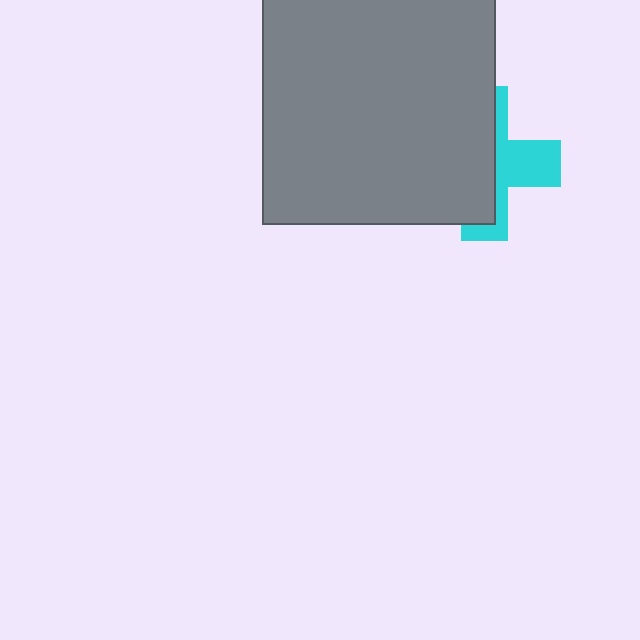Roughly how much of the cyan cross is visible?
A small part of it is visible (roughly 41%).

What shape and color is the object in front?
The object in front is a gray square.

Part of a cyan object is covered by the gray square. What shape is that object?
It is a cross.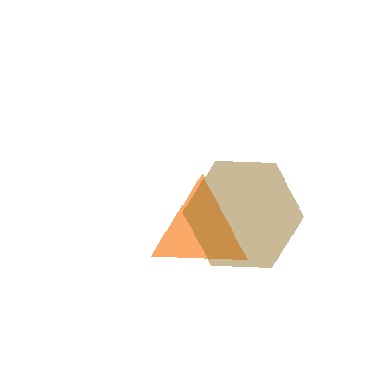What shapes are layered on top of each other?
The layered shapes are: an orange triangle, a brown hexagon.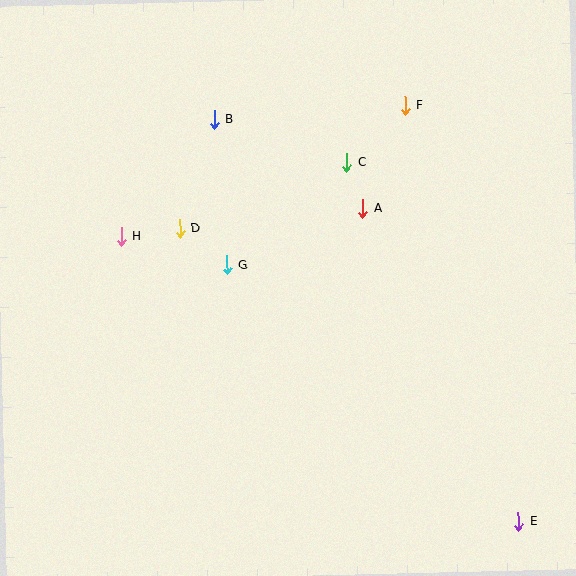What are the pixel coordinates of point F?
Point F is at (405, 106).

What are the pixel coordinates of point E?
Point E is at (518, 521).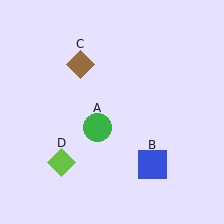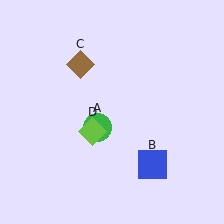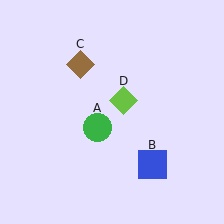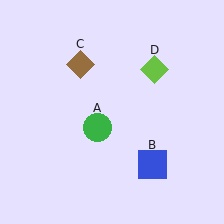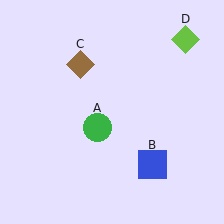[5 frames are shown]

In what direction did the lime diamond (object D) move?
The lime diamond (object D) moved up and to the right.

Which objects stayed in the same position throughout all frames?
Green circle (object A) and blue square (object B) and brown diamond (object C) remained stationary.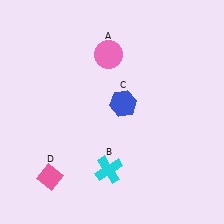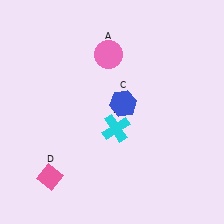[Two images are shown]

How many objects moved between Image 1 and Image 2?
1 object moved between the two images.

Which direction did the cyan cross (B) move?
The cyan cross (B) moved up.